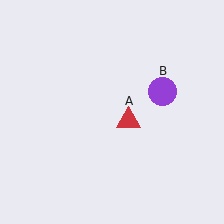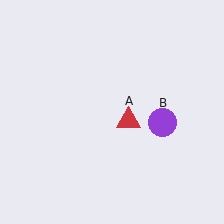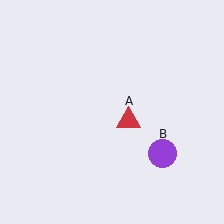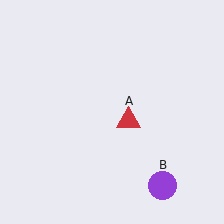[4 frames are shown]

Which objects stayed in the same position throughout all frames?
Red triangle (object A) remained stationary.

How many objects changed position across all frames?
1 object changed position: purple circle (object B).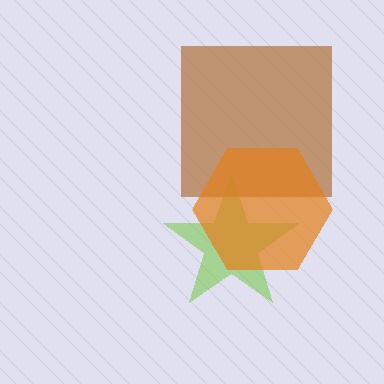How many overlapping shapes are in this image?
There are 3 overlapping shapes in the image.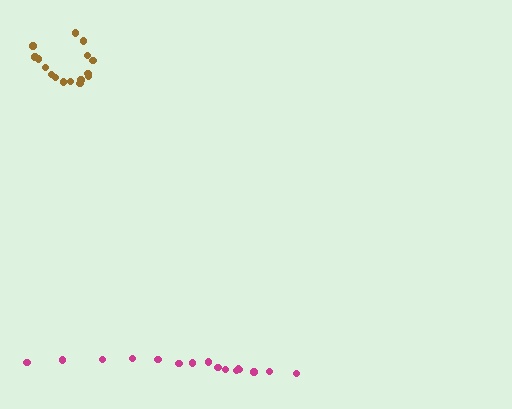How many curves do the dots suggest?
There are 2 distinct paths.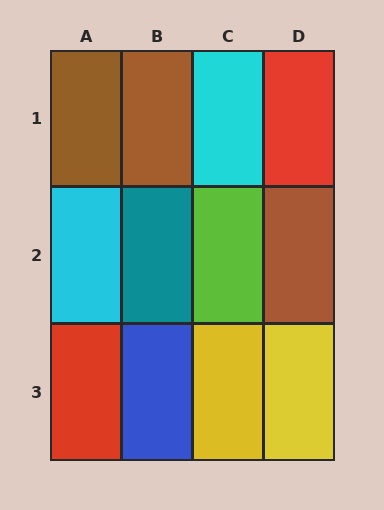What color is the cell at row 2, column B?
Teal.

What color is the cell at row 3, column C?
Yellow.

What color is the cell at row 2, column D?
Brown.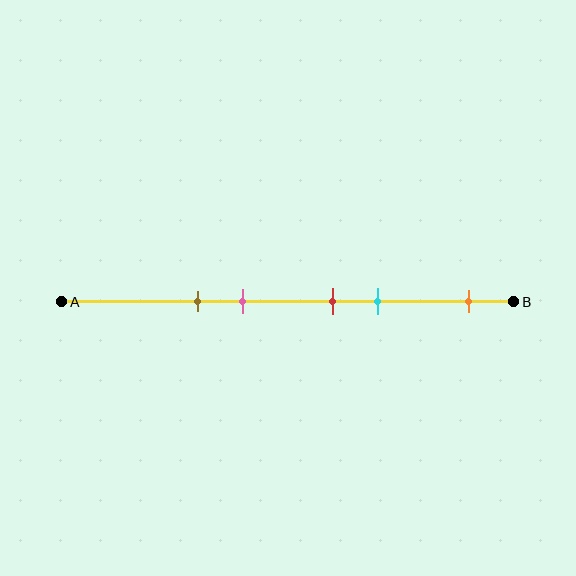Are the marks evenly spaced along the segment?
No, the marks are not evenly spaced.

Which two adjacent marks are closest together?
The red and cyan marks are the closest adjacent pair.